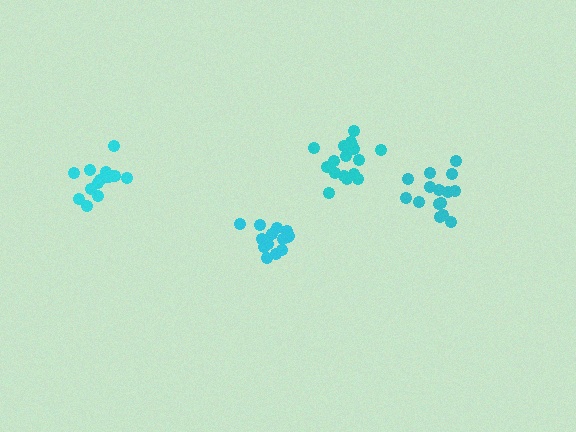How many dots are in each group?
Group 1: 14 dots, Group 2: 16 dots, Group 3: 15 dots, Group 4: 17 dots (62 total).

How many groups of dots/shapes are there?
There are 4 groups.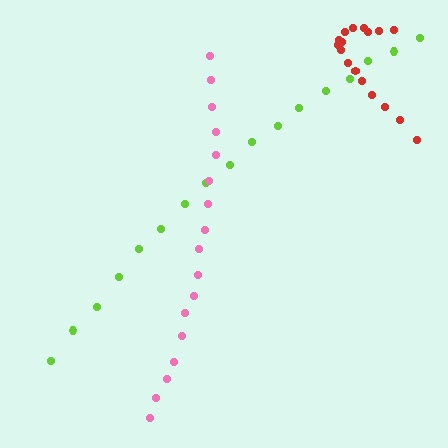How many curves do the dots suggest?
There are 3 distinct paths.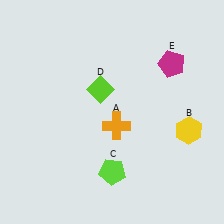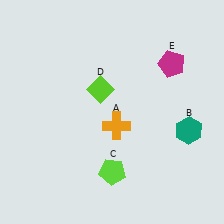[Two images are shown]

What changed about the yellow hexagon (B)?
In Image 1, B is yellow. In Image 2, it changed to teal.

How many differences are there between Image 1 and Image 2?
There is 1 difference between the two images.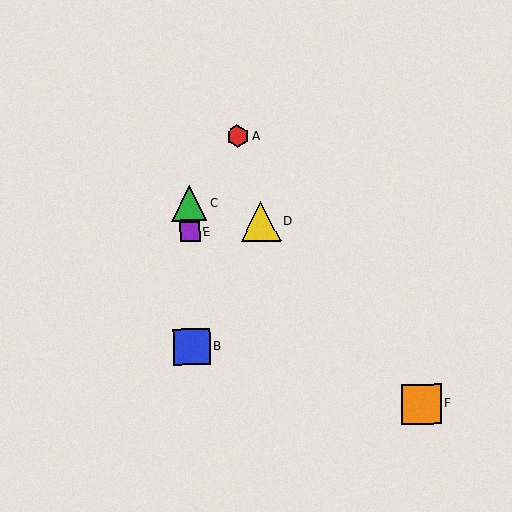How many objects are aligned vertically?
3 objects (B, C, E) are aligned vertically.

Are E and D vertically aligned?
No, E is at x≈190 and D is at x≈261.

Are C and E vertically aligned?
Yes, both are at x≈189.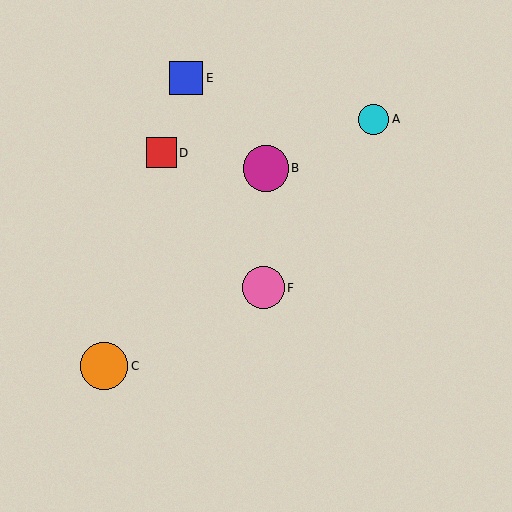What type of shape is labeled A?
Shape A is a cyan circle.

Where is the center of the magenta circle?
The center of the magenta circle is at (266, 168).